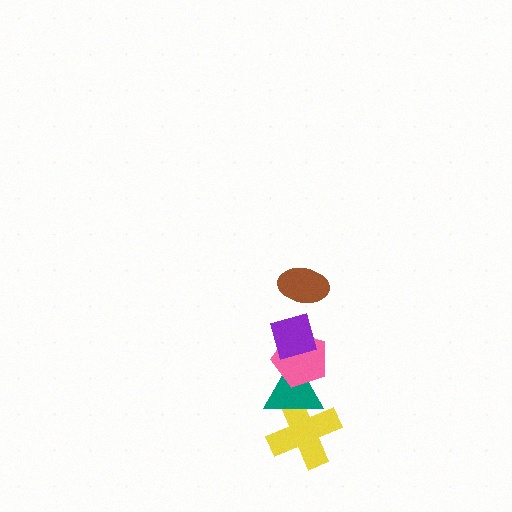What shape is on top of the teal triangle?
The pink pentagon is on top of the teal triangle.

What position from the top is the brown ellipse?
The brown ellipse is 1st from the top.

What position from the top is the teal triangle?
The teal triangle is 4th from the top.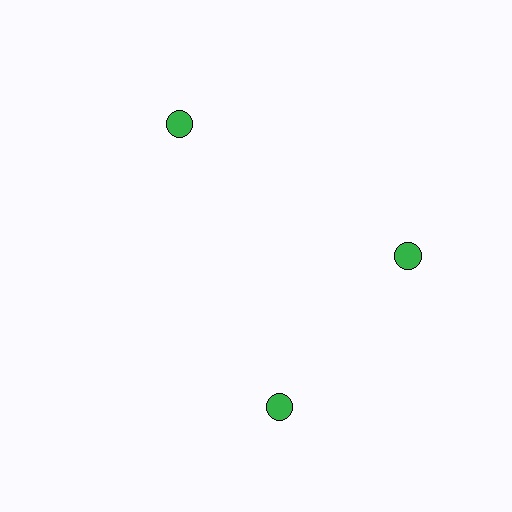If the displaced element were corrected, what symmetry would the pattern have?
It would have 3-fold rotational symmetry — the pattern would map onto itself every 120 degrees.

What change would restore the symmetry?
The symmetry would be restored by rotating it back into even spacing with its neighbors so that all 3 circles sit at equal angles and equal distance from the center.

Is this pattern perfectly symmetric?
No. The 3 green circles are arranged in a ring, but one element near the 7 o'clock position is rotated out of alignment along the ring, breaking the 3-fold rotational symmetry.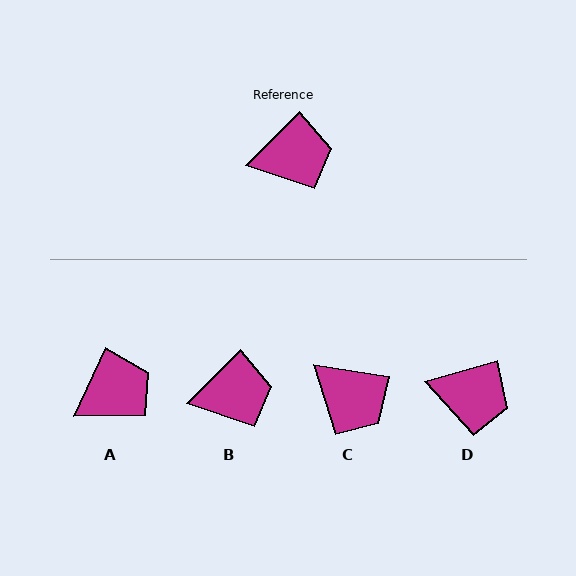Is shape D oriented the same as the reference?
No, it is off by about 29 degrees.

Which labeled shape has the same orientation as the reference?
B.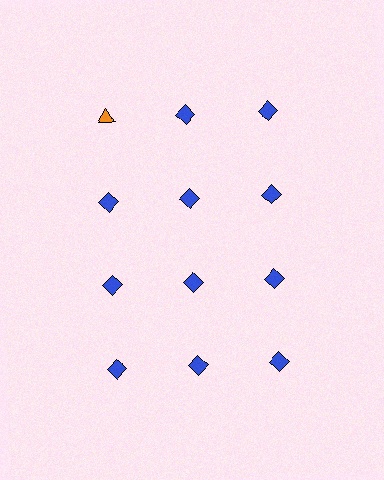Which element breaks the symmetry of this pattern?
The orange triangle in the top row, leftmost column breaks the symmetry. All other shapes are blue diamonds.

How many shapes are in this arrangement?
There are 12 shapes arranged in a grid pattern.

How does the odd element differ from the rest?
It differs in both color (orange instead of blue) and shape (triangle instead of diamond).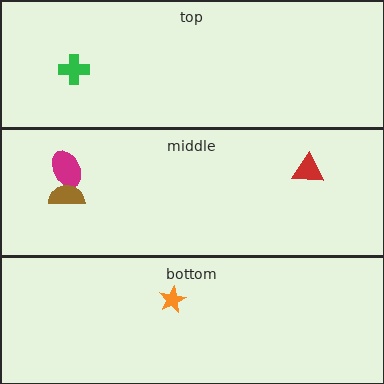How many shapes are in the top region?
1.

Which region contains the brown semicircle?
The middle region.